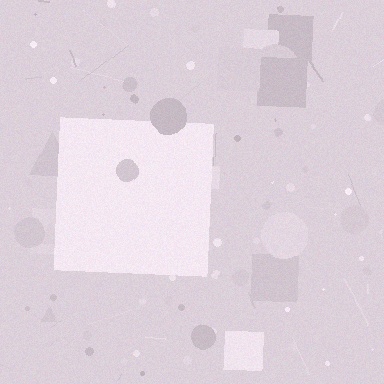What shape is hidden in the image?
A square is hidden in the image.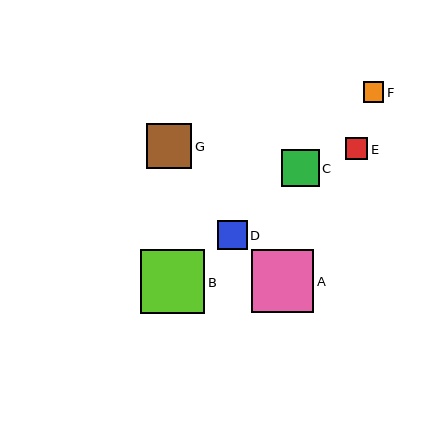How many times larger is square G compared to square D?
Square G is approximately 1.5 times the size of square D.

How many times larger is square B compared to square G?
Square B is approximately 1.4 times the size of square G.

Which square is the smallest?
Square F is the smallest with a size of approximately 21 pixels.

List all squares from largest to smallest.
From largest to smallest: B, A, G, C, D, E, F.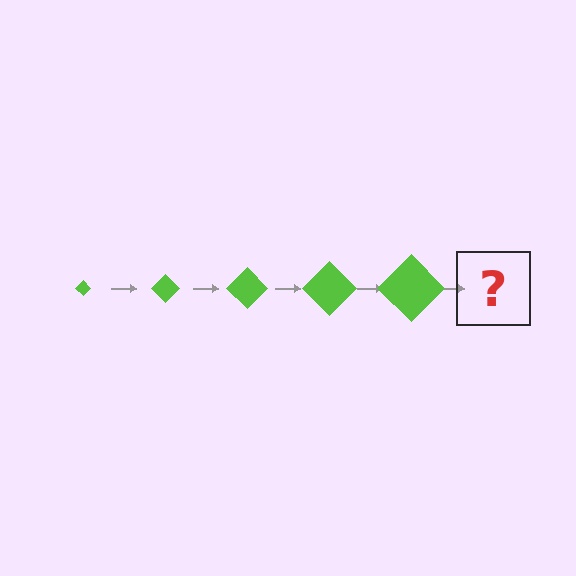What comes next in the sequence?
The next element should be a lime diamond, larger than the previous one.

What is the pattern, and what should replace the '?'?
The pattern is that the diamond gets progressively larger each step. The '?' should be a lime diamond, larger than the previous one.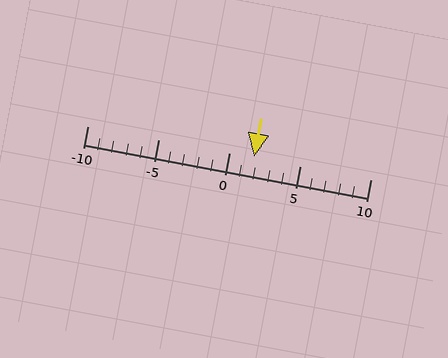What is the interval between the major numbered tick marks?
The major tick marks are spaced 5 units apart.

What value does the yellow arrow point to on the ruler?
The yellow arrow points to approximately 2.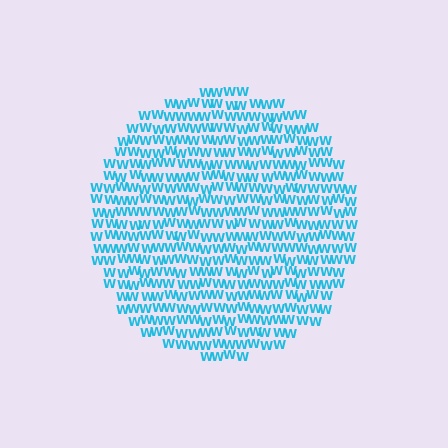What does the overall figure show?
The overall figure shows a circle.